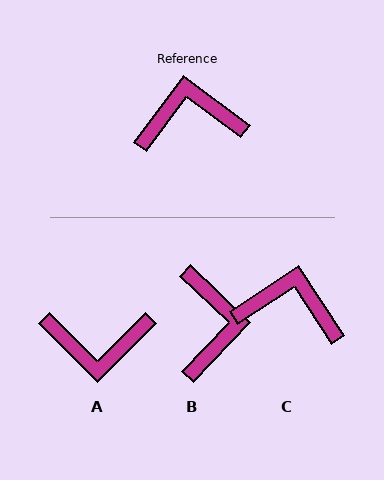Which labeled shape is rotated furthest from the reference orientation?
A, about 171 degrees away.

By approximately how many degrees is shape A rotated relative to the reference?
Approximately 171 degrees counter-clockwise.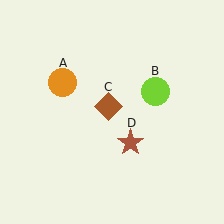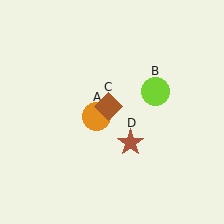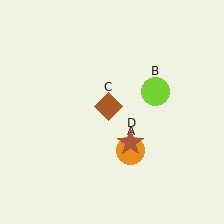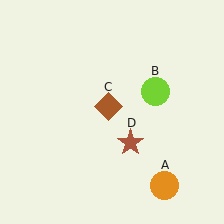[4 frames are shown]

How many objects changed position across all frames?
1 object changed position: orange circle (object A).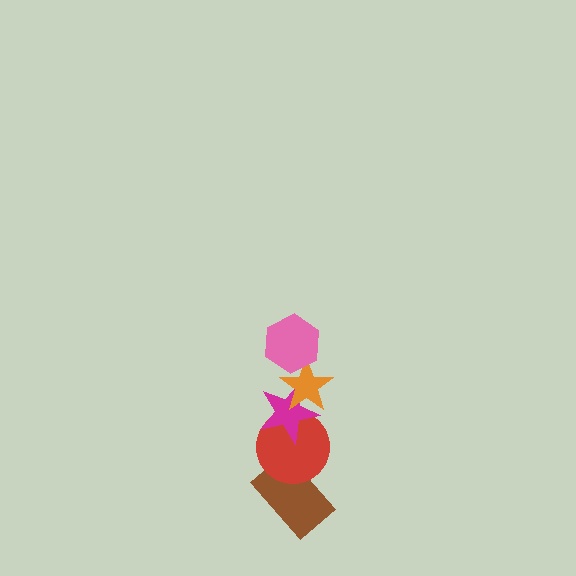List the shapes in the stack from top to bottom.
From top to bottom: the pink hexagon, the orange star, the magenta star, the red circle, the brown rectangle.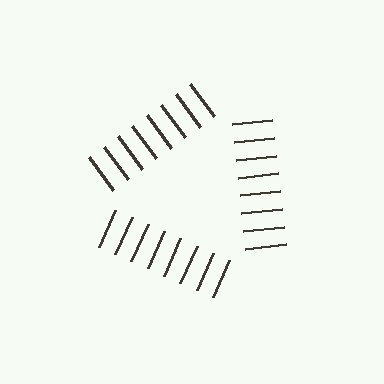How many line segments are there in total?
24 — 8 along each of the 3 edges.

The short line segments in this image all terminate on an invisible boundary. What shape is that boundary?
An illusory triangle — the line segments terminate on its edges but no continuous stroke is drawn.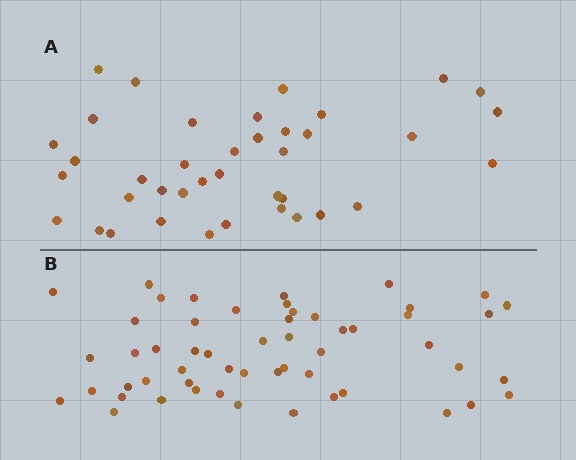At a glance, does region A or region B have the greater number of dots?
Region B (the bottom region) has more dots.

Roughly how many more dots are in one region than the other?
Region B has approximately 15 more dots than region A.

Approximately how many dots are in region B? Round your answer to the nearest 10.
About 50 dots. (The exact count is 54, which rounds to 50.)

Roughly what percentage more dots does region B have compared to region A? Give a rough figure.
About 40% more.